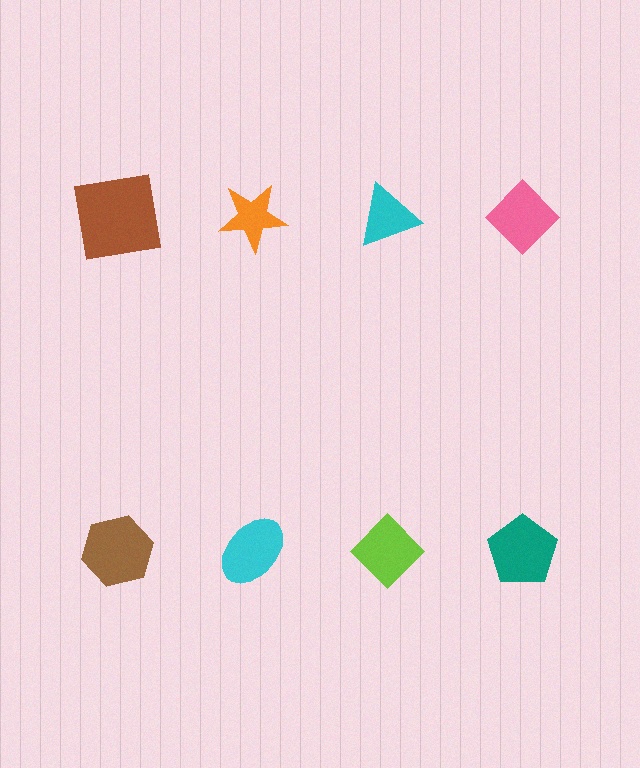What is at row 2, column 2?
A cyan ellipse.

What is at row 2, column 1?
A brown hexagon.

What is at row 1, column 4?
A pink diamond.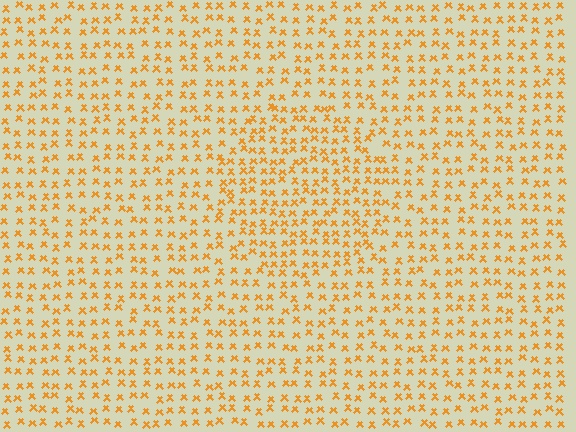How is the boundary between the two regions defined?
The boundary is defined by a change in element density (approximately 1.5x ratio). All elements are the same color, size, and shape.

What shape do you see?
I see a circle.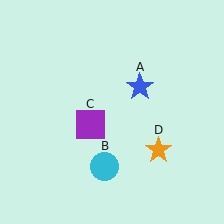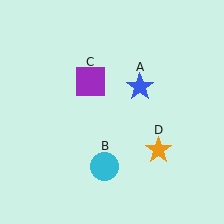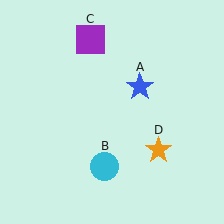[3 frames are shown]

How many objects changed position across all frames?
1 object changed position: purple square (object C).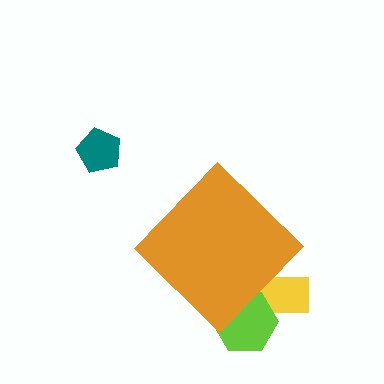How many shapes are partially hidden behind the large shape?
2 shapes are partially hidden.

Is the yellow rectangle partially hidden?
Yes, the yellow rectangle is partially hidden behind the orange diamond.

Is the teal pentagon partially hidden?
No, the teal pentagon is fully visible.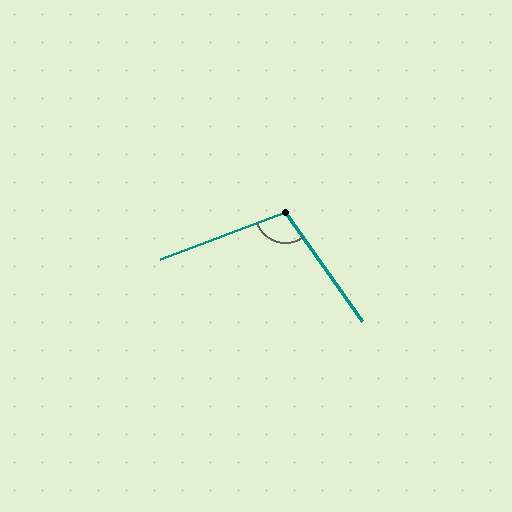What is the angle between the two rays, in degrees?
Approximately 105 degrees.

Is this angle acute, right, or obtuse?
It is obtuse.